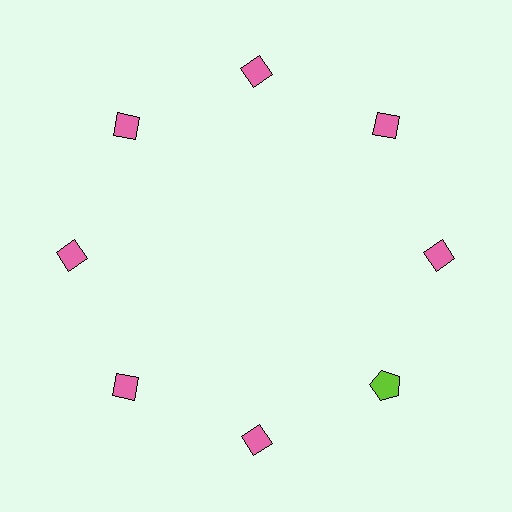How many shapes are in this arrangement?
There are 8 shapes arranged in a ring pattern.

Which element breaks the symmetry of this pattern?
The lime pentagon at roughly the 4 o'clock position breaks the symmetry. All other shapes are pink diamonds.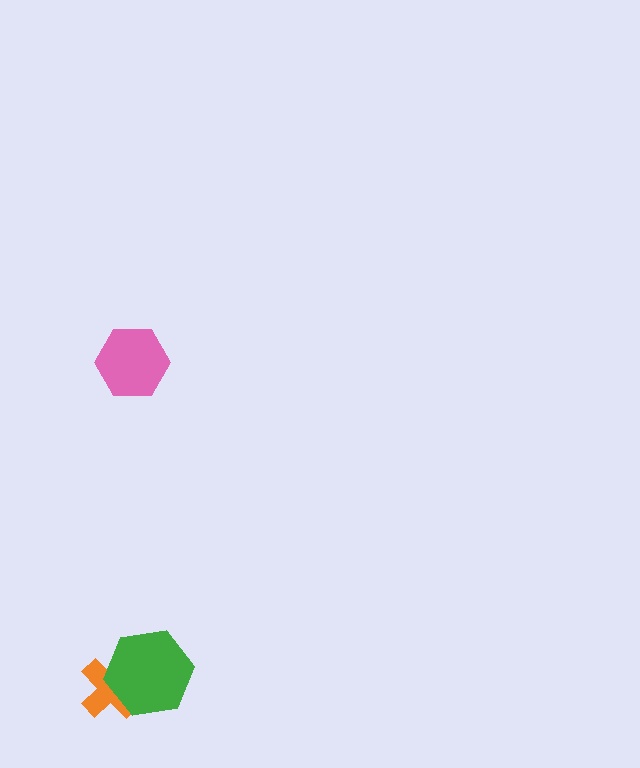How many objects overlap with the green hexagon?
1 object overlaps with the green hexagon.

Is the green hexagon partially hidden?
No, no other shape covers it.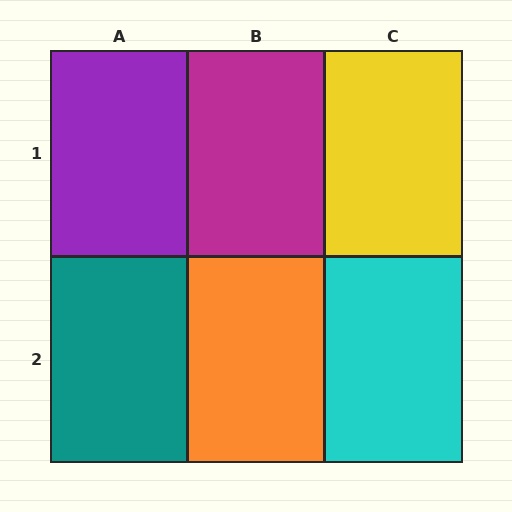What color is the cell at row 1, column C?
Yellow.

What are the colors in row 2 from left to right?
Teal, orange, cyan.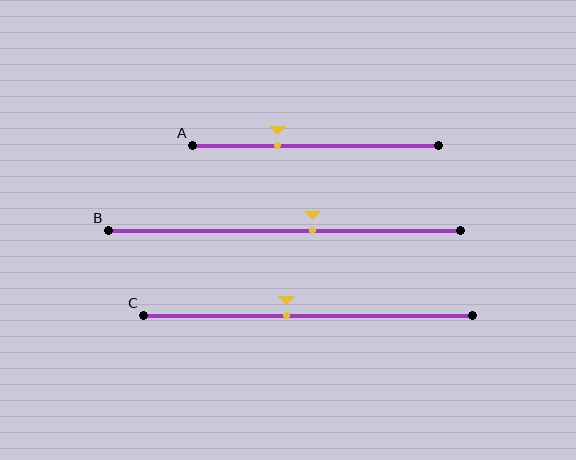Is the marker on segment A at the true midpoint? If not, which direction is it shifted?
No, the marker on segment A is shifted to the left by about 15% of the segment length.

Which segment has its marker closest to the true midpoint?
Segment C has its marker closest to the true midpoint.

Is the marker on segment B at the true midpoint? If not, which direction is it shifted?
No, the marker on segment B is shifted to the right by about 8% of the segment length.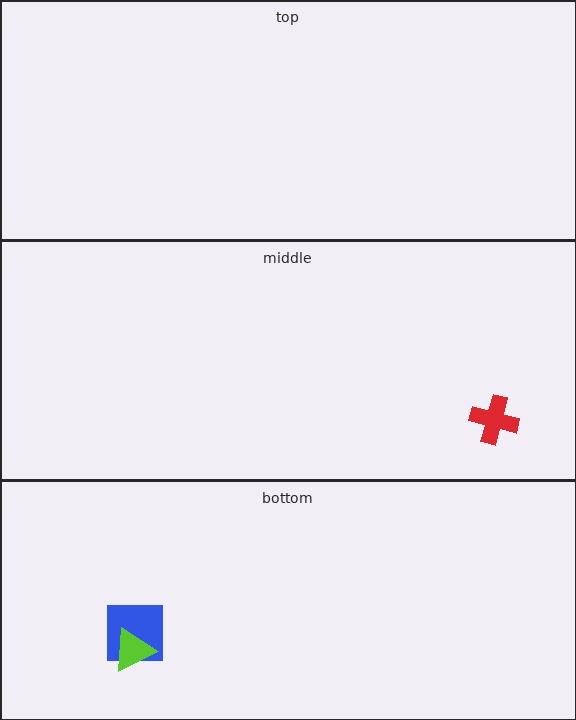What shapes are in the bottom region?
The blue square, the lime triangle.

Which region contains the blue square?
The bottom region.